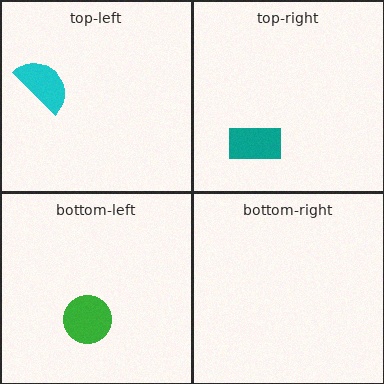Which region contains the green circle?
The bottom-left region.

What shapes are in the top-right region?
The teal rectangle.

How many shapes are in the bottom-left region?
1.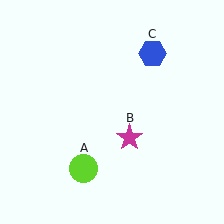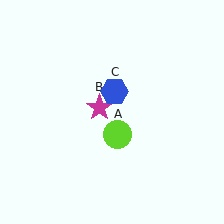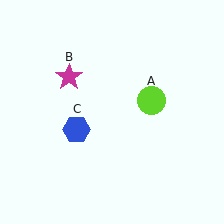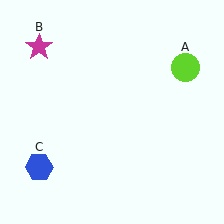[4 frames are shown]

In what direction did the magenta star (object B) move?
The magenta star (object B) moved up and to the left.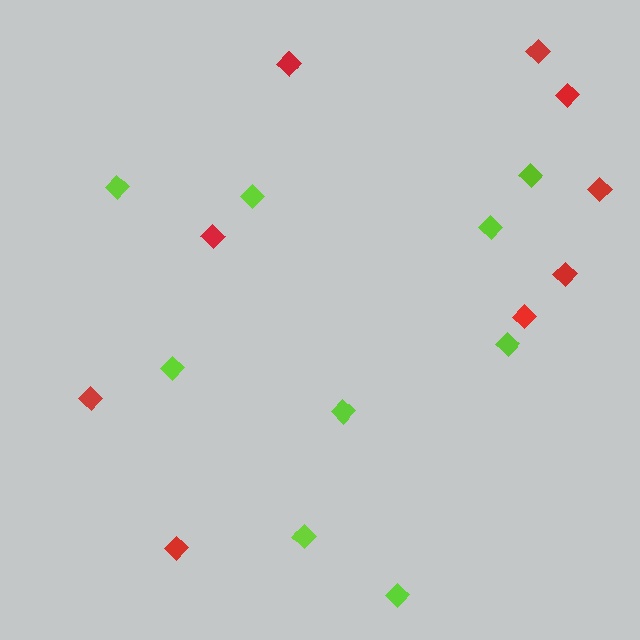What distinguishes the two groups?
There are 2 groups: one group of lime diamonds (9) and one group of red diamonds (9).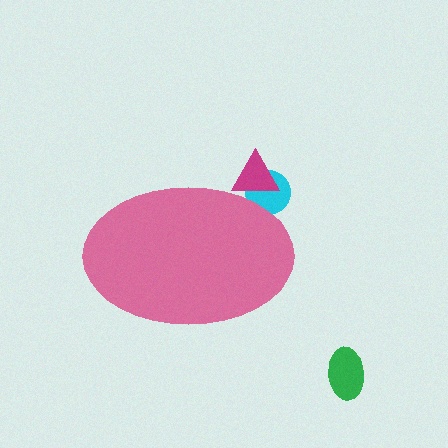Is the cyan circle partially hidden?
Yes, the cyan circle is partially hidden behind the pink ellipse.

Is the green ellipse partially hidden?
No, the green ellipse is fully visible.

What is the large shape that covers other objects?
A pink ellipse.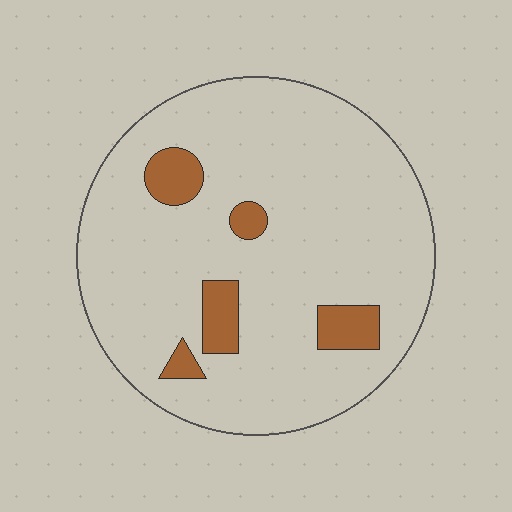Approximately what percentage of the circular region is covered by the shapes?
Approximately 10%.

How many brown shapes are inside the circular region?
5.